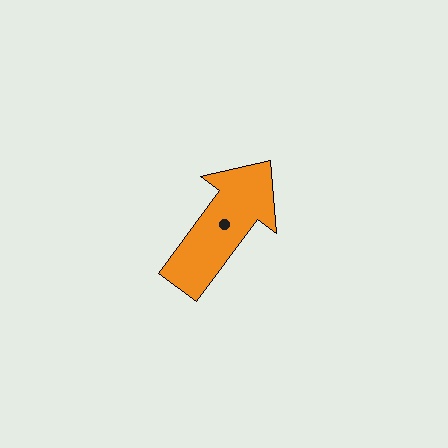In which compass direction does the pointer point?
Northeast.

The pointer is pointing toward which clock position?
Roughly 1 o'clock.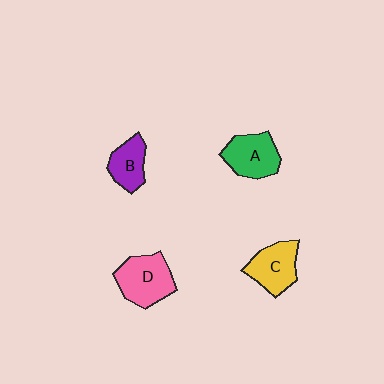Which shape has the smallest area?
Shape B (purple).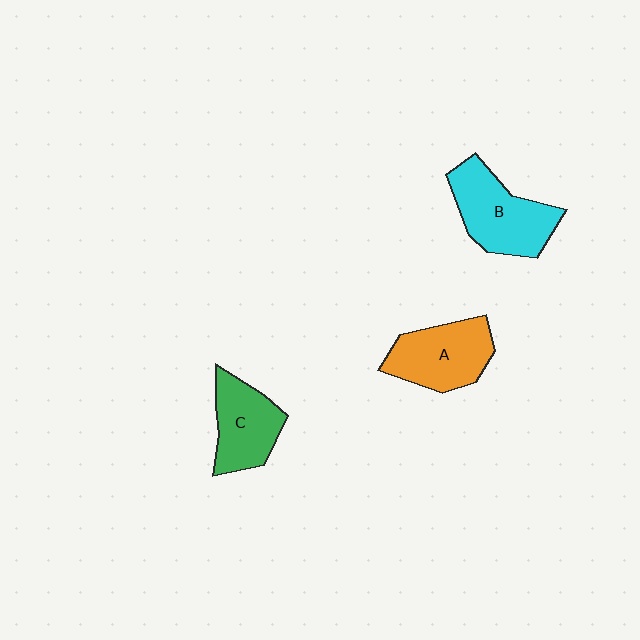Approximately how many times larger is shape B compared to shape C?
Approximately 1.2 times.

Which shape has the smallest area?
Shape C (green).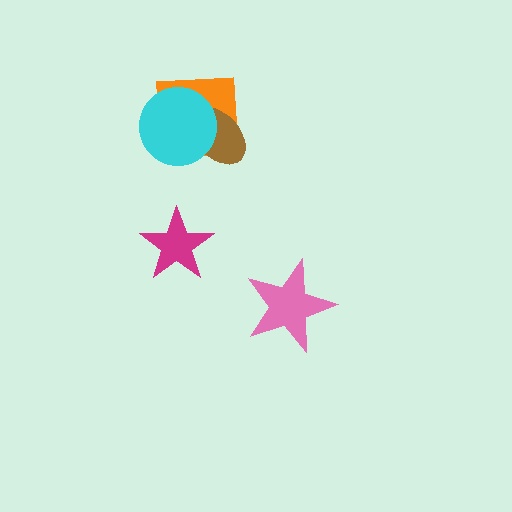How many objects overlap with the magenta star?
0 objects overlap with the magenta star.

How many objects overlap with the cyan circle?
2 objects overlap with the cyan circle.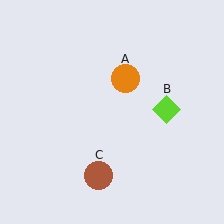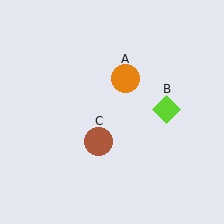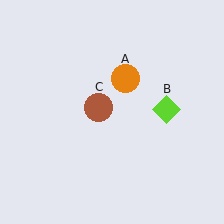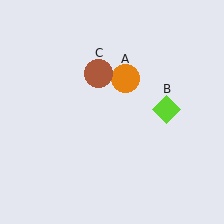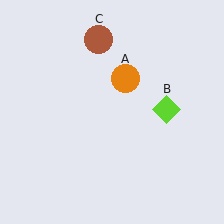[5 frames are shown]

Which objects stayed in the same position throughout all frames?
Orange circle (object A) and lime diamond (object B) remained stationary.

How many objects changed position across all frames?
1 object changed position: brown circle (object C).